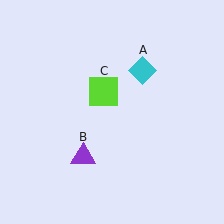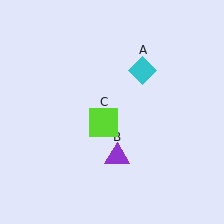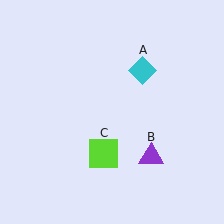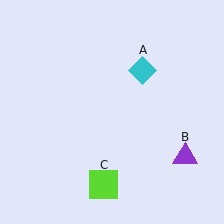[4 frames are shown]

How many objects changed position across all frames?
2 objects changed position: purple triangle (object B), lime square (object C).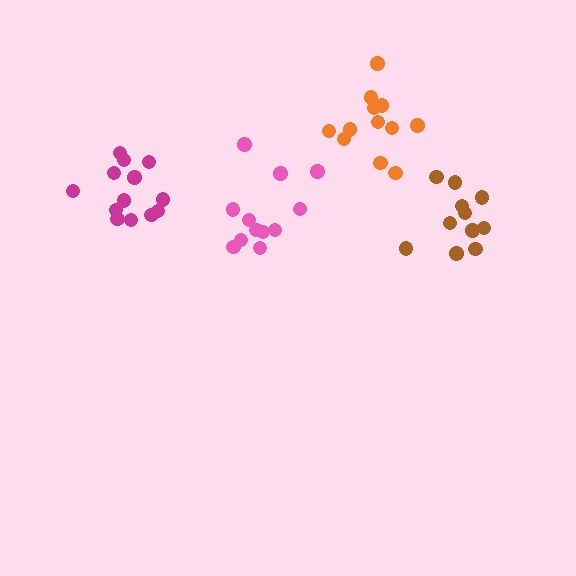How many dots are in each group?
Group 1: 12 dots, Group 2: 13 dots, Group 3: 12 dots, Group 4: 11 dots (48 total).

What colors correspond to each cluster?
The clusters are colored: pink, magenta, orange, brown.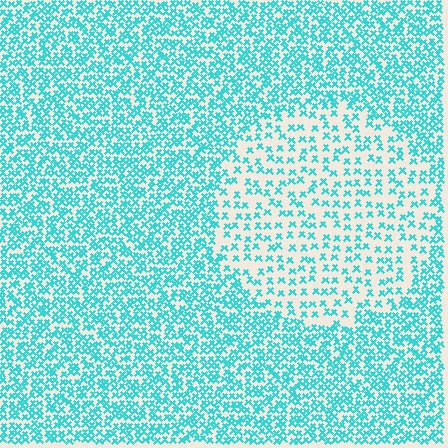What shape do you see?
I see a circle.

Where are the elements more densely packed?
The elements are more densely packed outside the circle boundary.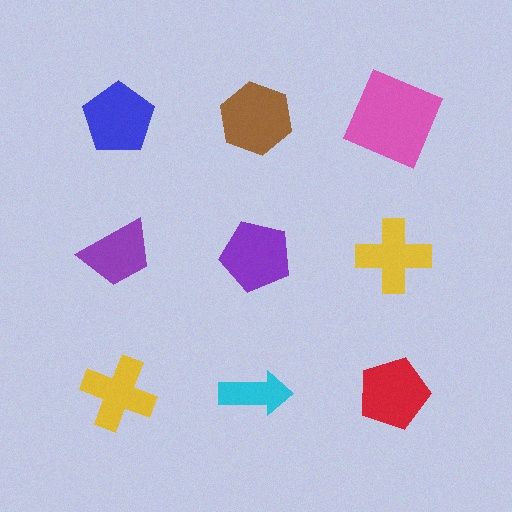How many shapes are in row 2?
3 shapes.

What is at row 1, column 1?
A blue pentagon.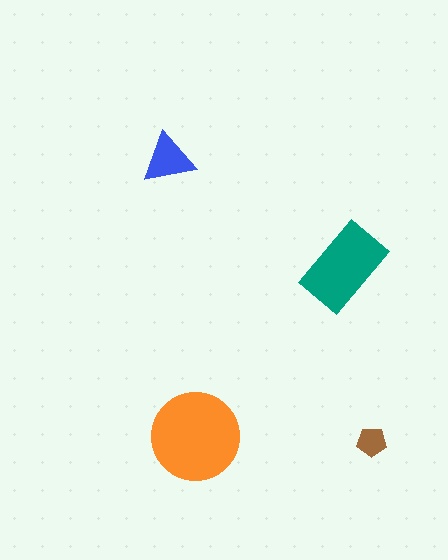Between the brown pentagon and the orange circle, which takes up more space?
The orange circle.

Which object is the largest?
The orange circle.